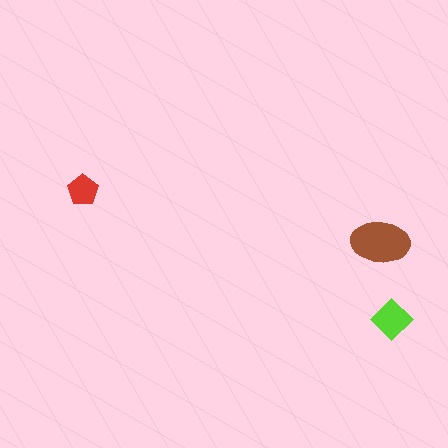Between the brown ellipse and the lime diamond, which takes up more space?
The brown ellipse.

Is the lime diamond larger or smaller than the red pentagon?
Larger.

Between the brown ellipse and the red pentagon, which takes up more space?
The brown ellipse.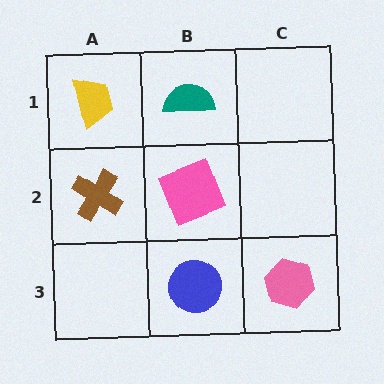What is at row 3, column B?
A blue circle.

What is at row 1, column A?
A yellow trapezoid.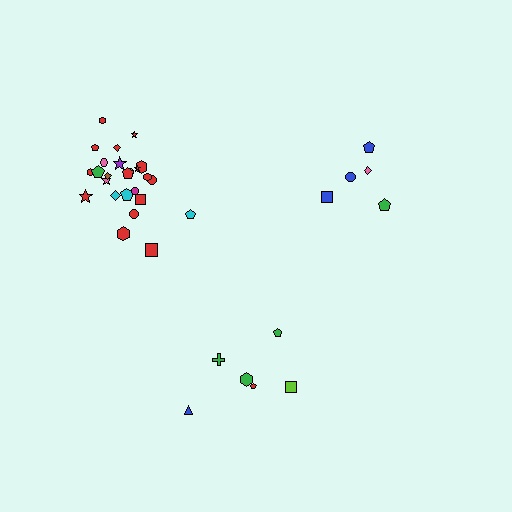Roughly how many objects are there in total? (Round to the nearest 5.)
Roughly 35 objects in total.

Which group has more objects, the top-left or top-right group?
The top-left group.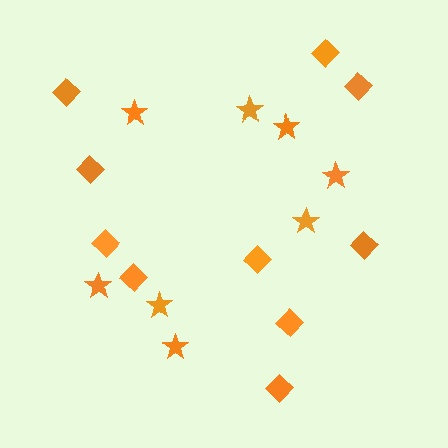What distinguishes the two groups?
There are 2 groups: one group of diamonds (10) and one group of stars (8).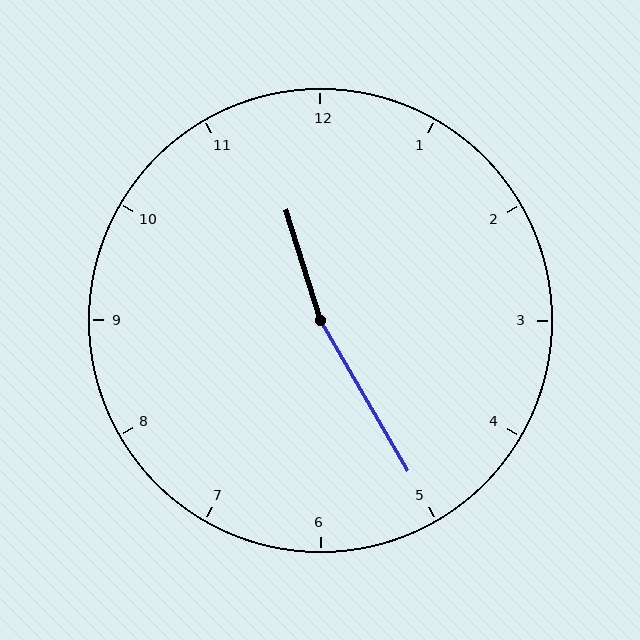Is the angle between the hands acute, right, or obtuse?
It is obtuse.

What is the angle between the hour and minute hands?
Approximately 168 degrees.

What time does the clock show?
11:25.